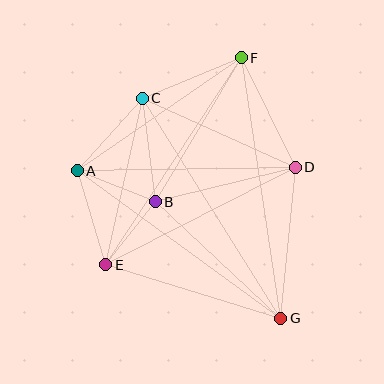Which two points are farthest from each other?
Points F and G are farthest from each other.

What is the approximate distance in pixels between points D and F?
The distance between D and F is approximately 122 pixels.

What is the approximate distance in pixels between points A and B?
The distance between A and B is approximately 84 pixels.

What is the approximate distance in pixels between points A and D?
The distance between A and D is approximately 218 pixels.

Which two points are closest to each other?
Points B and E are closest to each other.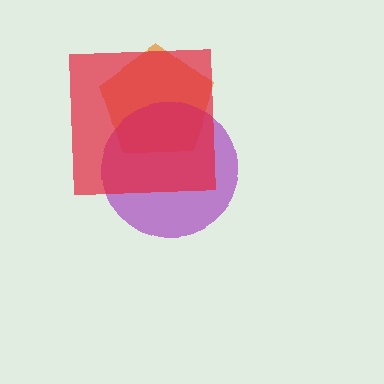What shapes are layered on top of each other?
The layered shapes are: an orange pentagon, a purple circle, a red square.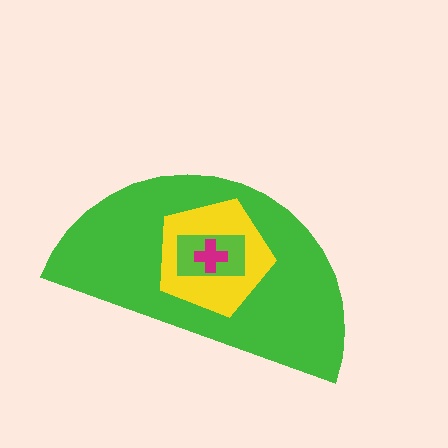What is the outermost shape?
The green semicircle.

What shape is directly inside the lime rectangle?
The magenta cross.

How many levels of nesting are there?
4.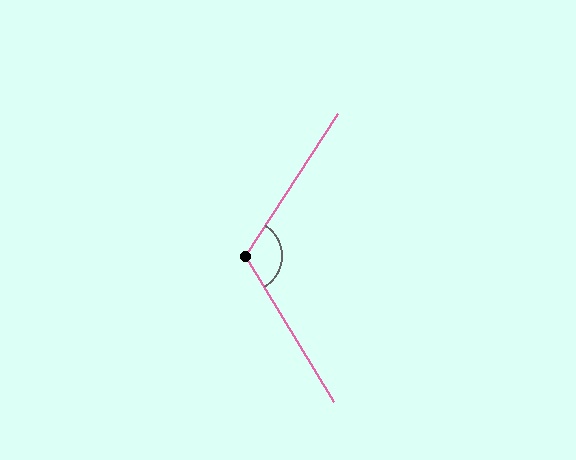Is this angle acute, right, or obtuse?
It is obtuse.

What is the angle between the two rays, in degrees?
Approximately 116 degrees.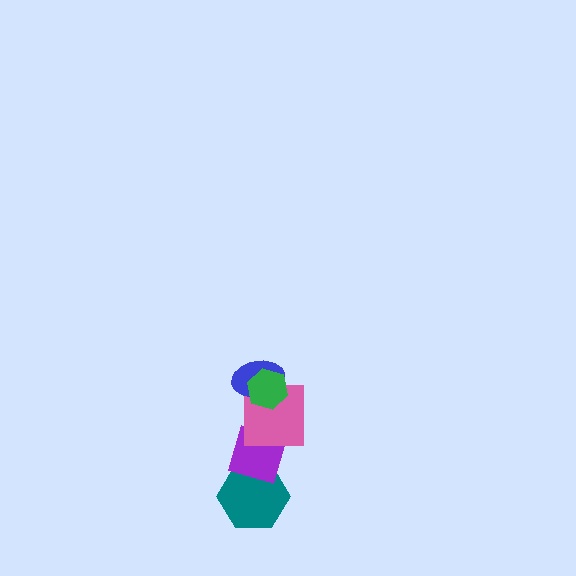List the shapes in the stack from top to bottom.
From top to bottom: the green hexagon, the blue ellipse, the pink square, the purple diamond, the teal hexagon.